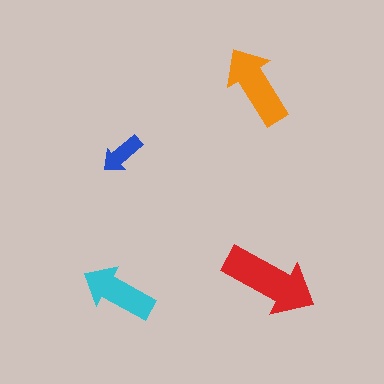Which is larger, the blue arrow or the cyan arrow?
The cyan one.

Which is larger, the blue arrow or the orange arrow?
The orange one.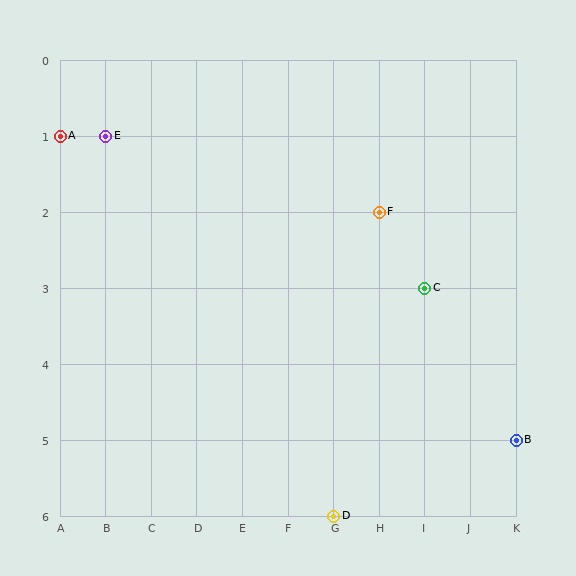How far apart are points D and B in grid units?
Points D and B are 4 columns and 1 row apart (about 4.1 grid units diagonally).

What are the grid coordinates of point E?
Point E is at grid coordinates (B, 1).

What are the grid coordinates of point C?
Point C is at grid coordinates (I, 3).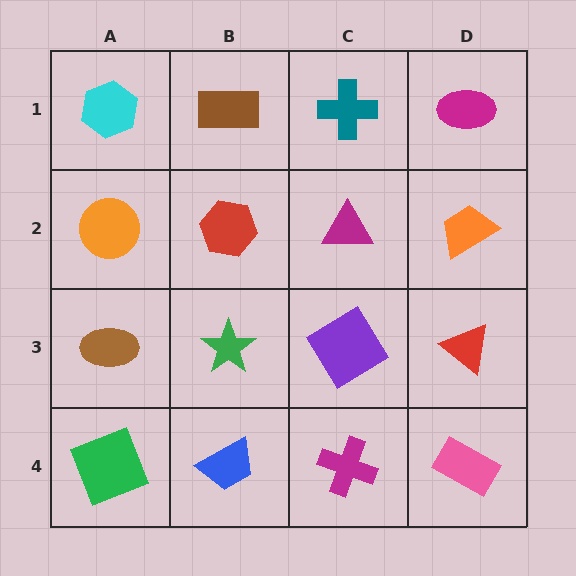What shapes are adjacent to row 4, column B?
A green star (row 3, column B), a green square (row 4, column A), a magenta cross (row 4, column C).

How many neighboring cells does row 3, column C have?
4.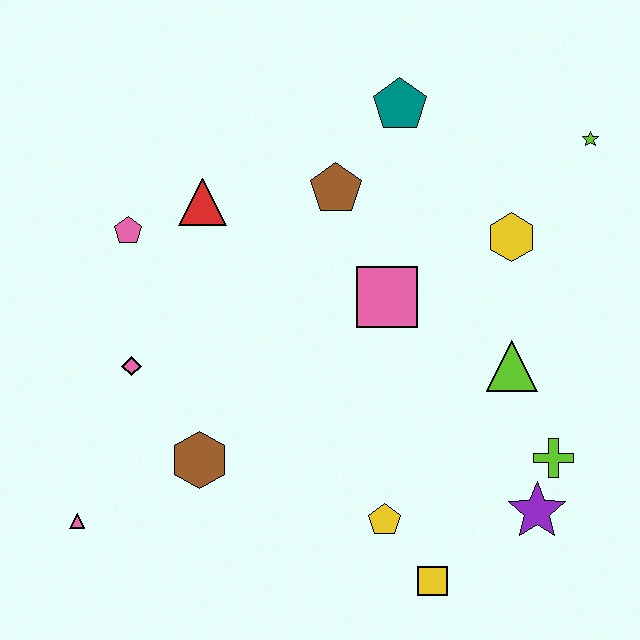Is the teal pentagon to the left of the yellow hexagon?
Yes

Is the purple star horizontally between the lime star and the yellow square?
Yes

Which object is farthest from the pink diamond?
The lime star is farthest from the pink diamond.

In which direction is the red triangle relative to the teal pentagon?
The red triangle is to the left of the teal pentagon.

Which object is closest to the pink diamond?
The brown hexagon is closest to the pink diamond.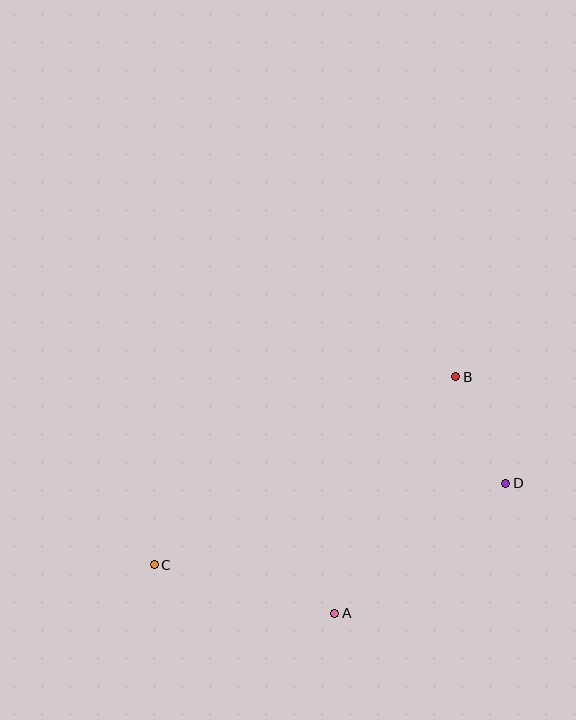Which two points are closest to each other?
Points B and D are closest to each other.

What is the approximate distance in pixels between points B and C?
The distance between B and C is approximately 356 pixels.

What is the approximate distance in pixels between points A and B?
The distance between A and B is approximately 265 pixels.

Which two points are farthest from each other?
Points C and D are farthest from each other.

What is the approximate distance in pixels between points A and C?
The distance between A and C is approximately 187 pixels.